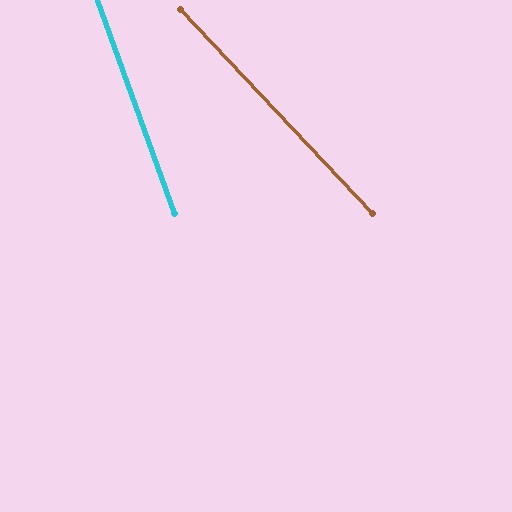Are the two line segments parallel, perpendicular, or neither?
Neither parallel nor perpendicular — they differ by about 24°.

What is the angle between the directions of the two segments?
Approximately 24 degrees.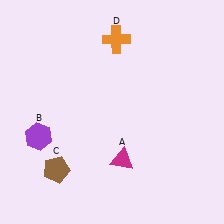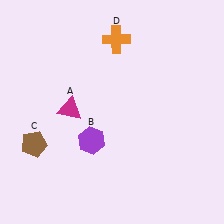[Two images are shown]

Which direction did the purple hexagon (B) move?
The purple hexagon (B) moved right.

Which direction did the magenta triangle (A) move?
The magenta triangle (A) moved left.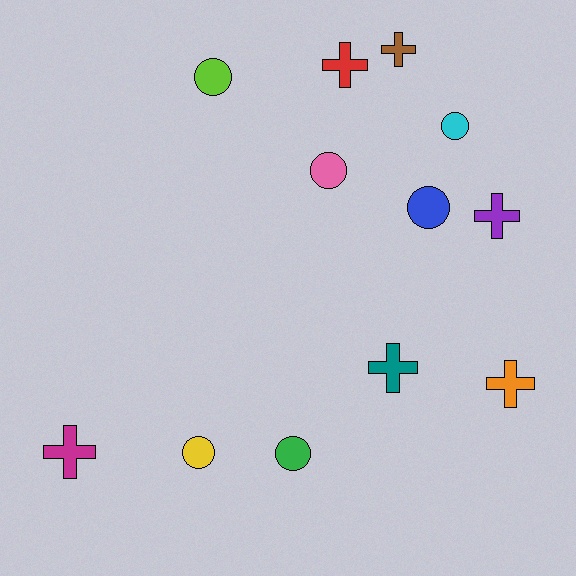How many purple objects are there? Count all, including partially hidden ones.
There is 1 purple object.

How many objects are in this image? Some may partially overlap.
There are 12 objects.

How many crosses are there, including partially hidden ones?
There are 6 crosses.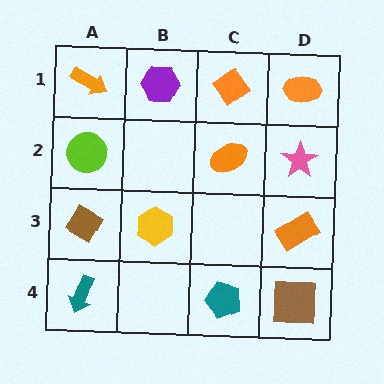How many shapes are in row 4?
3 shapes.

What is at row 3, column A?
A brown diamond.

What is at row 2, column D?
A pink star.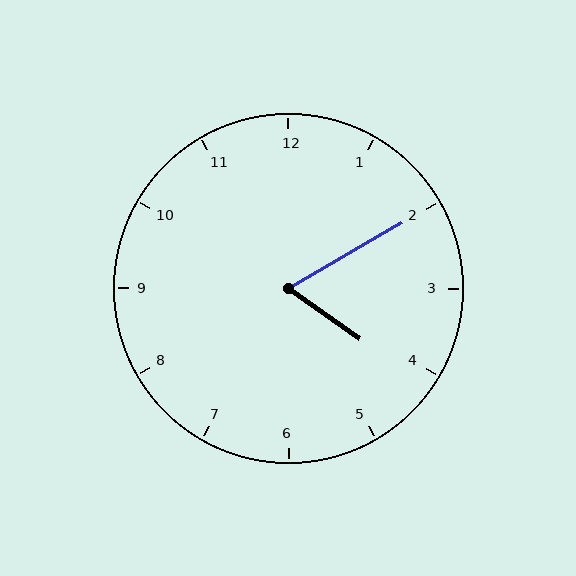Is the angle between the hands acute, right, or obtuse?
It is acute.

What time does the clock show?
4:10.